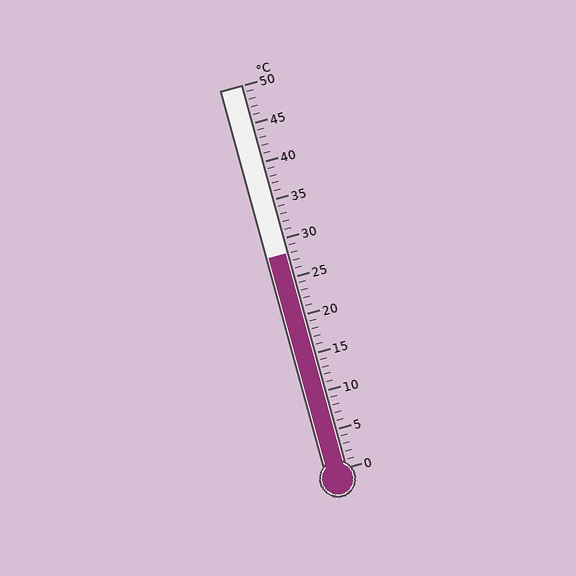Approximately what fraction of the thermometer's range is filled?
The thermometer is filled to approximately 55% of its range.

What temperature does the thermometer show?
The thermometer shows approximately 28°C.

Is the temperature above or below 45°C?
The temperature is below 45°C.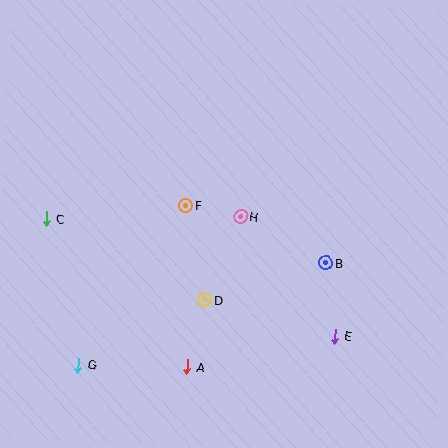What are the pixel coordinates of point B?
Point B is at (326, 263).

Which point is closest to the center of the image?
Point H at (241, 216) is closest to the center.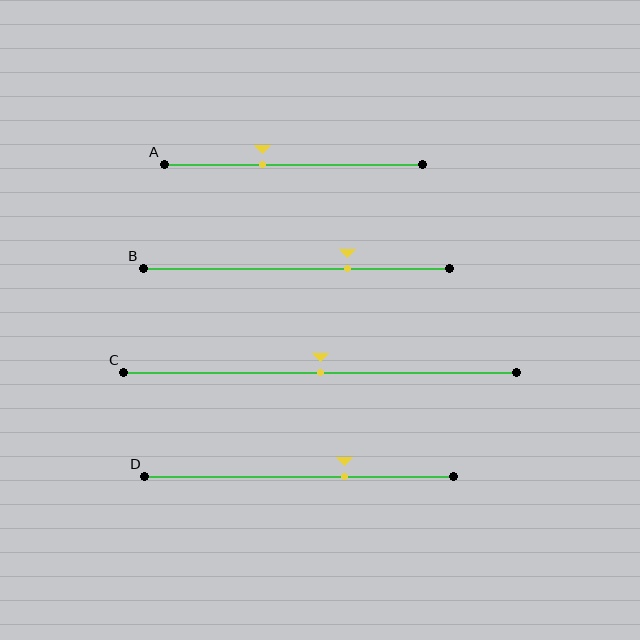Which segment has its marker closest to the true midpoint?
Segment C has its marker closest to the true midpoint.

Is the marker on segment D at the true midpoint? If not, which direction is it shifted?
No, the marker on segment D is shifted to the right by about 15% of the segment length.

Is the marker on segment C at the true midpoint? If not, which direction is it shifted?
Yes, the marker on segment C is at the true midpoint.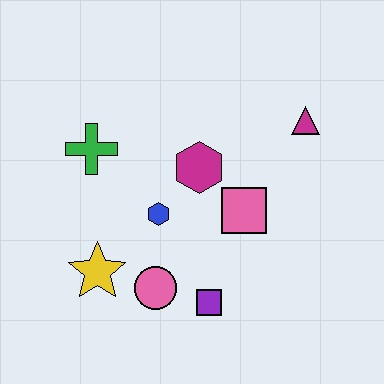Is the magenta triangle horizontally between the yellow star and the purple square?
No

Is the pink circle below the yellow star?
Yes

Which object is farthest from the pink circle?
The magenta triangle is farthest from the pink circle.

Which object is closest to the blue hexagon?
The magenta hexagon is closest to the blue hexagon.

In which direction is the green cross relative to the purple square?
The green cross is above the purple square.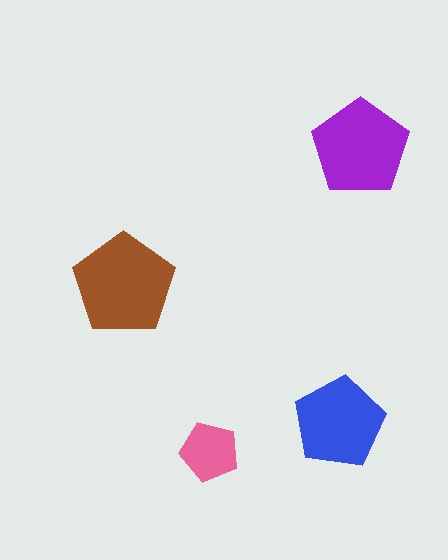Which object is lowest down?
The pink pentagon is bottommost.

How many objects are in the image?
There are 4 objects in the image.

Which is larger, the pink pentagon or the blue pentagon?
The blue one.